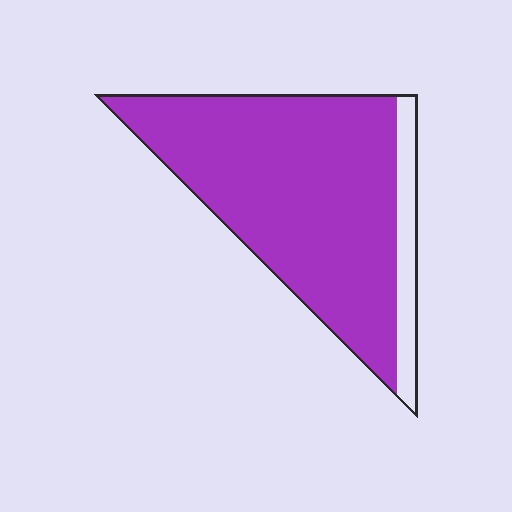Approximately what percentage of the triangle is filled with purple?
Approximately 85%.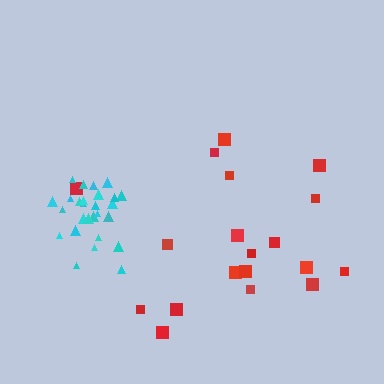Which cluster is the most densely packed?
Cyan.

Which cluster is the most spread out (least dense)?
Red.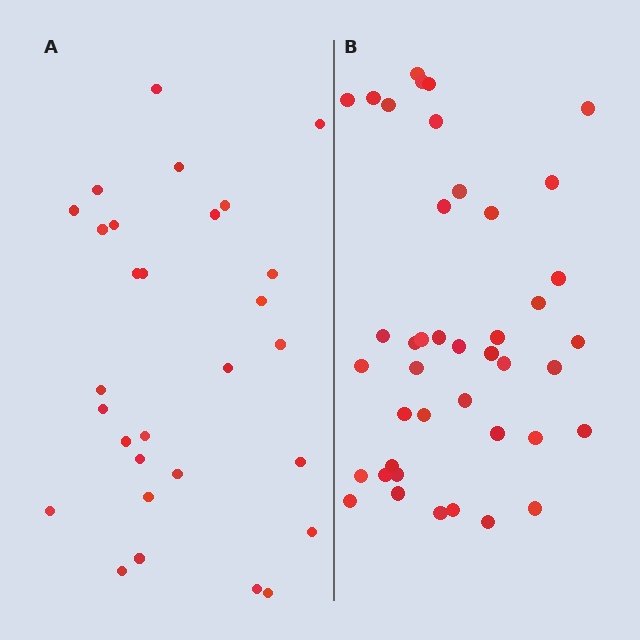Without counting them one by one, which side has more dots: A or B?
Region B (the right region) has more dots.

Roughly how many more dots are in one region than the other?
Region B has approximately 15 more dots than region A.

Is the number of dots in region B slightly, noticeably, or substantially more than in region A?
Region B has noticeably more, but not dramatically so. The ratio is roughly 1.4 to 1.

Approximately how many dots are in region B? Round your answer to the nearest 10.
About 40 dots. (The exact count is 42, which rounds to 40.)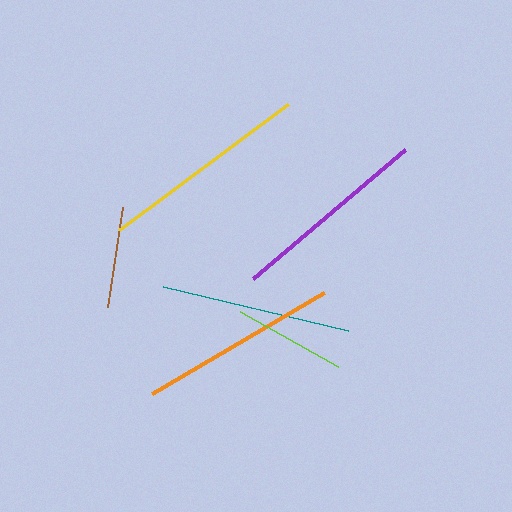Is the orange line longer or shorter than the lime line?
The orange line is longer than the lime line.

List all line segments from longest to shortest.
From longest to shortest: yellow, purple, orange, teal, lime, brown.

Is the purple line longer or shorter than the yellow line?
The yellow line is longer than the purple line.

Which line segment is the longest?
The yellow line is the longest at approximately 211 pixels.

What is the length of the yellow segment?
The yellow segment is approximately 211 pixels long.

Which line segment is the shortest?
The brown line is the shortest at approximately 101 pixels.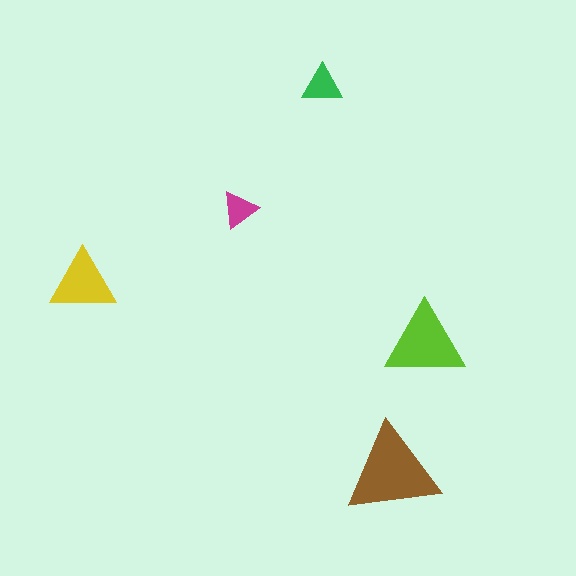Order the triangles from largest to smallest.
the brown one, the lime one, the yellow one, the green one, the magenta one.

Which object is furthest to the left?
The yellow triangle is leftmost.